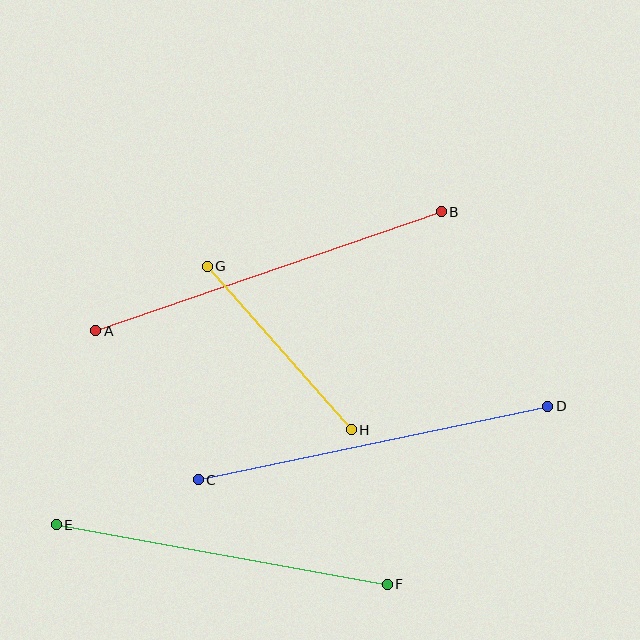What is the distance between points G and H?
The distance is approximately 218 pixels.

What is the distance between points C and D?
The distance is approximately 357 pixels.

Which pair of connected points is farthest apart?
Points A and B are farthest apart.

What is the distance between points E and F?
The distance is approximately 336 pixels.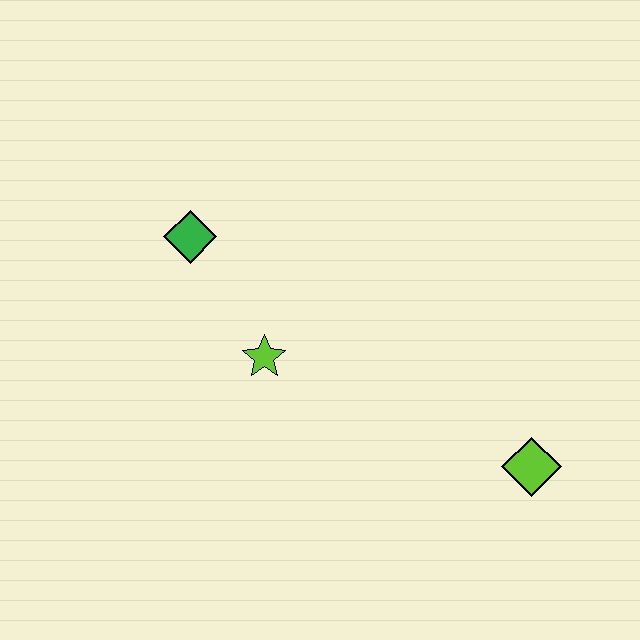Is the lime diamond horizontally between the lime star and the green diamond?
No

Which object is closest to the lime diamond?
The lime star is closest to the lime diamond.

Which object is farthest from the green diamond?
The lime diamond is farthest from the green diamond.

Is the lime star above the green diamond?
No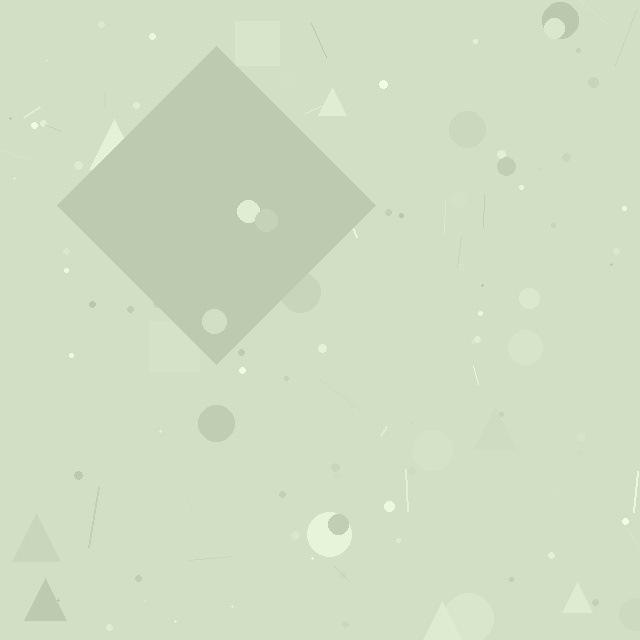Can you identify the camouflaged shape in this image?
The camouflaged shape is a diamond.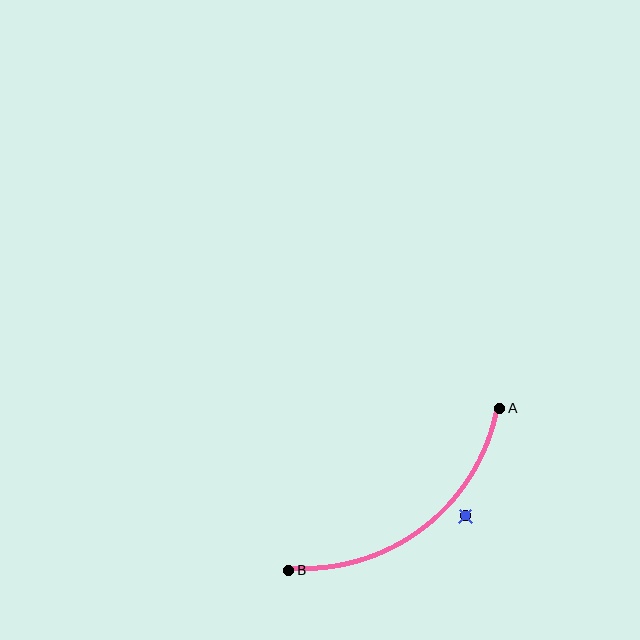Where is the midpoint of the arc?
The arc midpoint is the point on the curve farthest from the straight line joining A and B. It sits below and to the right of that line.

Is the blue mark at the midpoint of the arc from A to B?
No — the blue mark does not lie on the arc at all. It sits slightly outside the curve.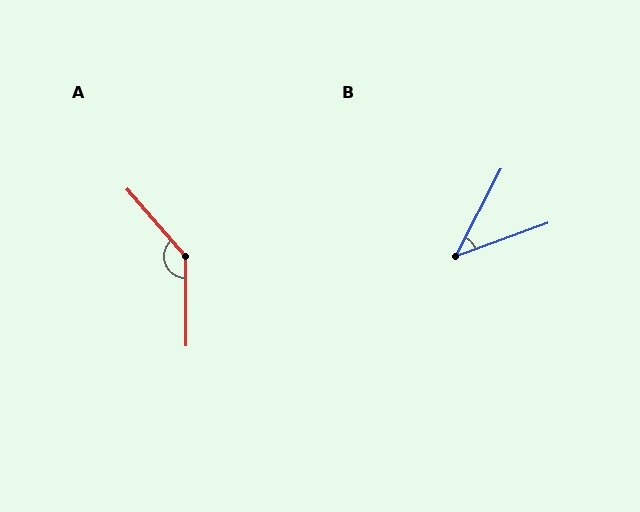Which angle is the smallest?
B, at approximately 43 degrees.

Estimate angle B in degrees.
Approximately 43 degrees.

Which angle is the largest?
A, at approximately 139 degrees.